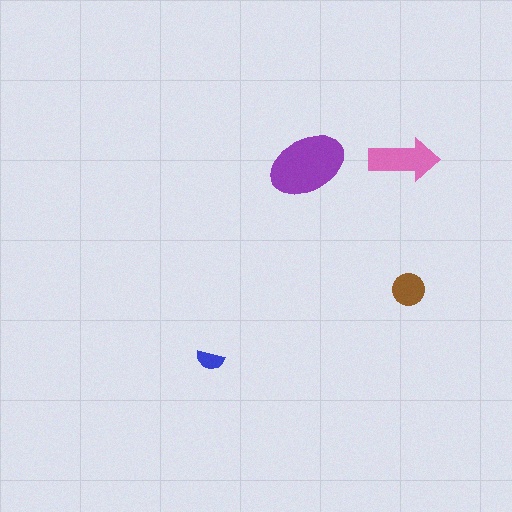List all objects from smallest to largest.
The blue semicircle, the brown circle, the pink arrow, the purple ellipse.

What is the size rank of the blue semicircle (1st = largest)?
4th.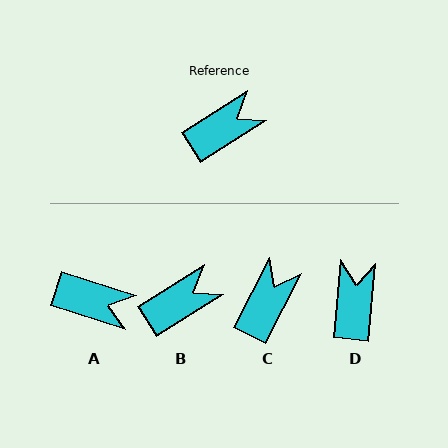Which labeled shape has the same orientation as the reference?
B.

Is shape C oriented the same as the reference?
No, it is off by about 30 degrees.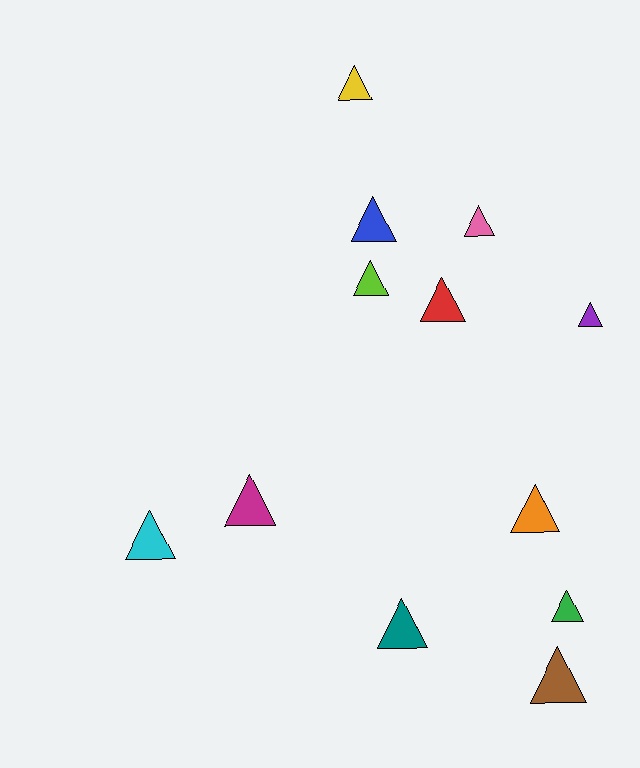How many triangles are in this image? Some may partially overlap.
There are 12 triangles.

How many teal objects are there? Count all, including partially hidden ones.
There is 1 teal object.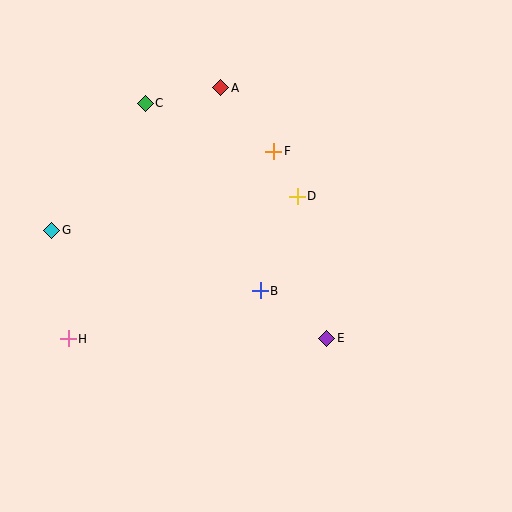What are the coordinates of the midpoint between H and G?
The midpoint between H and G is at (60, 284).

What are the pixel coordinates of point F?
Point F is at (274, 151).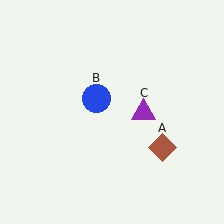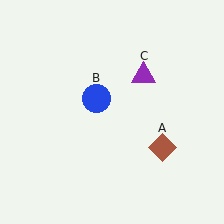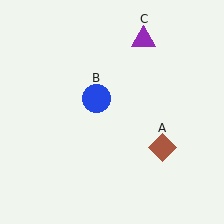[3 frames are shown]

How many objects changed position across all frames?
1 object changed position: purple triangle (object C).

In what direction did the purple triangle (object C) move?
The purple triangle (object C) moved up.